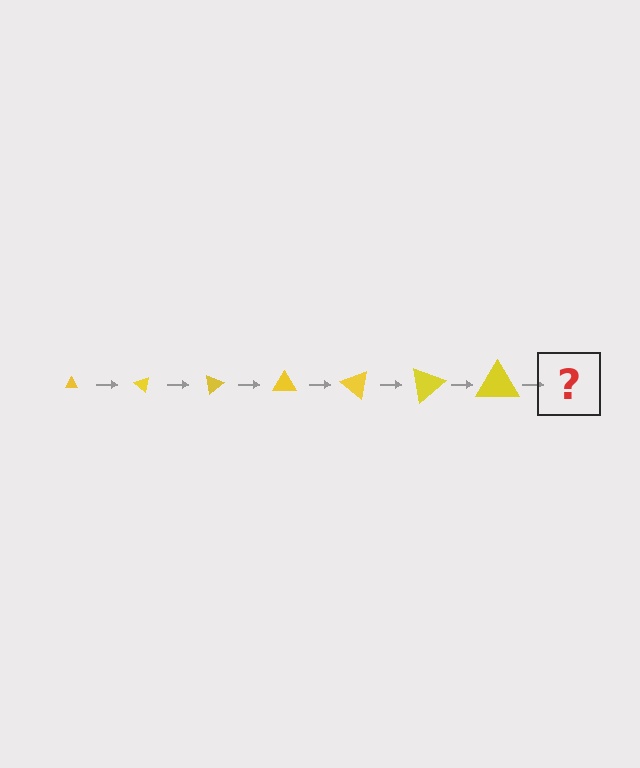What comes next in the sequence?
The next element should be a triangle, larger than the previous one and rotated 280 degrees from the start.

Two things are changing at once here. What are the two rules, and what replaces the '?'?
The two rules are that the triangle grows larger each step and it rotates 40 degrees each step. The '?' should be a triangle, larger than the previous one and rotated 280 degrees from the start.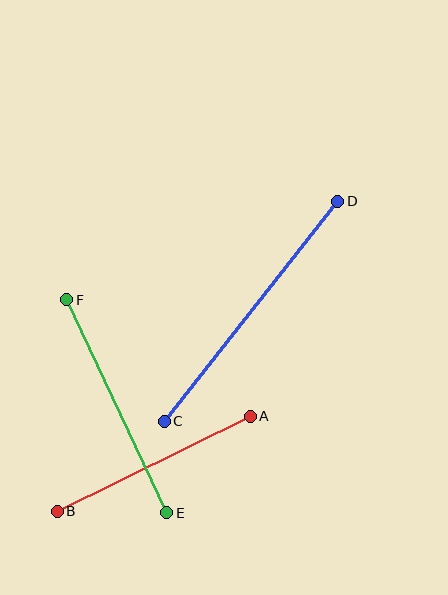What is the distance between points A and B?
The distance is approximately 215 pixels.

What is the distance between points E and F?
The distance is approximately 235 pixels.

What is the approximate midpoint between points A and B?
The midpoint is at approximately (154, 464) pixels.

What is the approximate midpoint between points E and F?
The midpoint is at approximately (117, 406) pixels.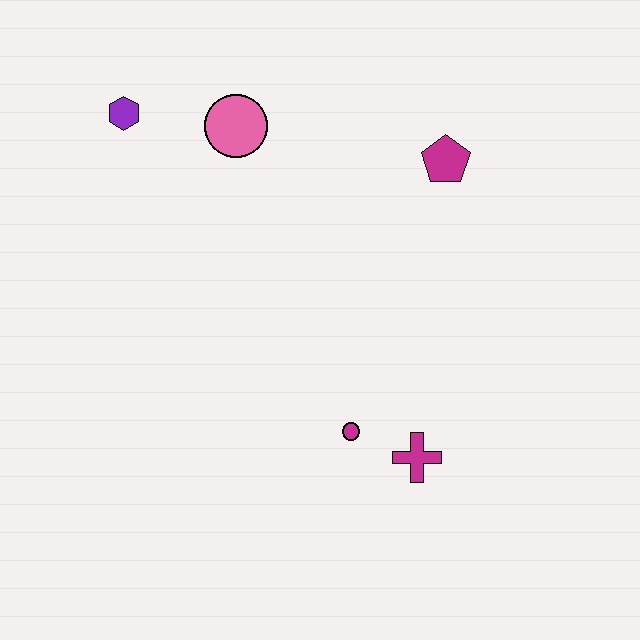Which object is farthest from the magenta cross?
The purple hexagon is farthest from the magenta cross.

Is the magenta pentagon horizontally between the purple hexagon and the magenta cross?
No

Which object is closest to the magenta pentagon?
The pink circle is closest to the magenta pentagon.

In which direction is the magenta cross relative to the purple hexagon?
The magenta cross is below the purple hexagon.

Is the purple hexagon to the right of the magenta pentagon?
No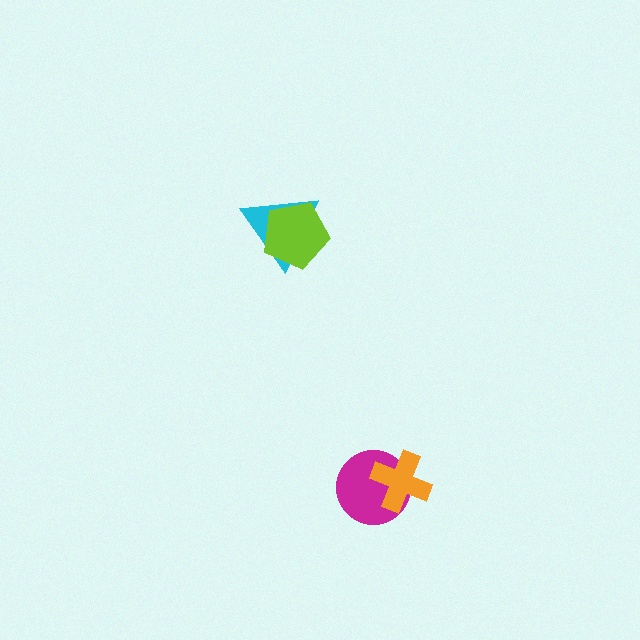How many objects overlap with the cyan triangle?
1 object overlaps with the cyan triangle.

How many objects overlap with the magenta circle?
1 object overlaps with the magenta circle.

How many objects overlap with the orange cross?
1 object overlaps with the orange cross.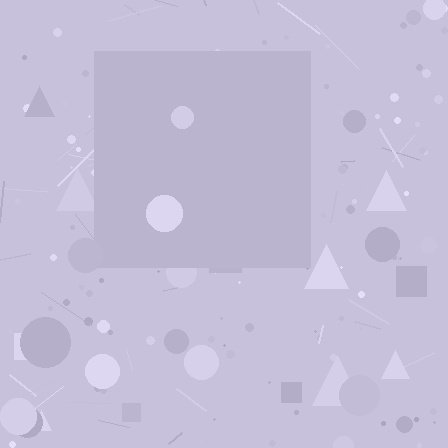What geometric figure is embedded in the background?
A square is embedded in the background.